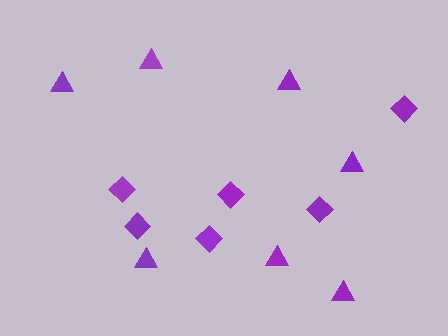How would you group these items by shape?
There are 2 groups: one group of triangles (7) and one group of diamonds (6).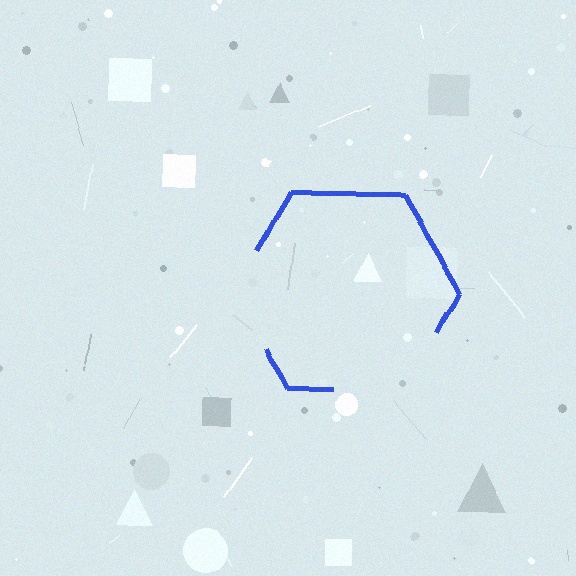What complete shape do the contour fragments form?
The contour fragments form a hexagon.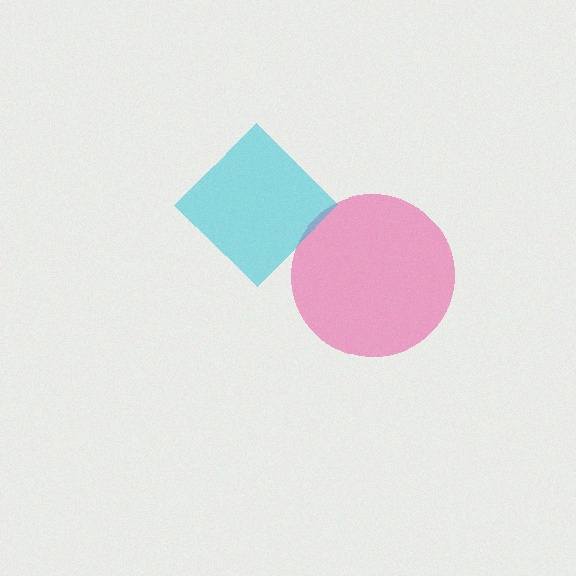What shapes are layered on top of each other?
The layered shapes are: a pink circle, a cyan diamond.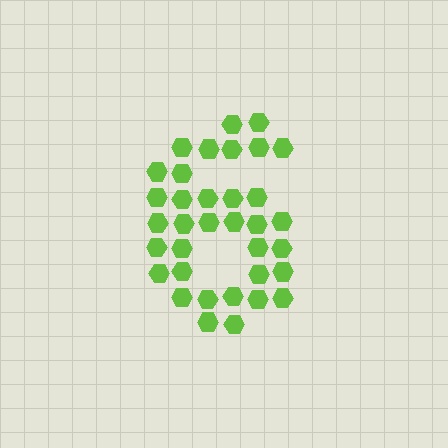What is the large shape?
The large shape is the digit 6.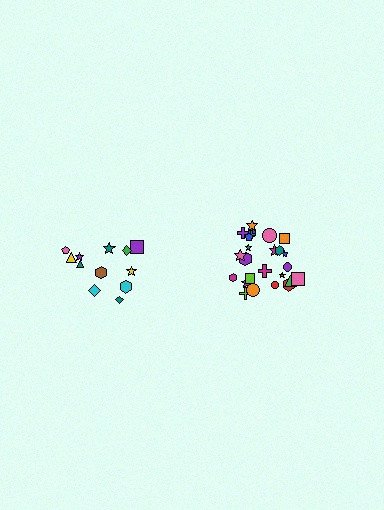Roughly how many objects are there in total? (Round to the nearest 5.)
Roughly 35 objects in total.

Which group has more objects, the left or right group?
The right group.